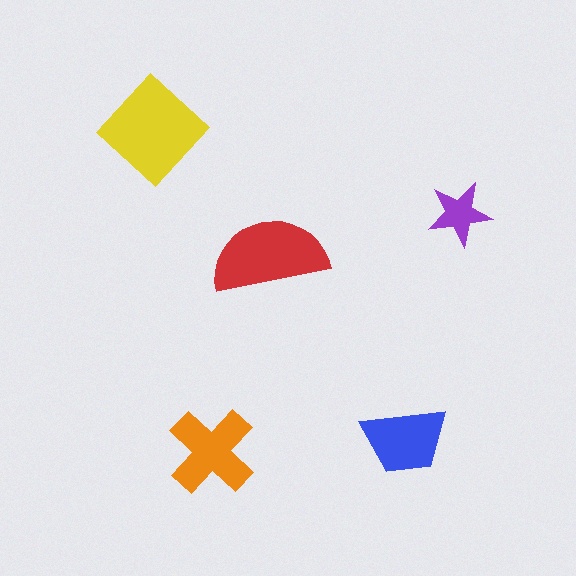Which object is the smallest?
The purple star.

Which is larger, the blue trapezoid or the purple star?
The blue trapezoid.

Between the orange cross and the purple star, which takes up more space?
The orange cross.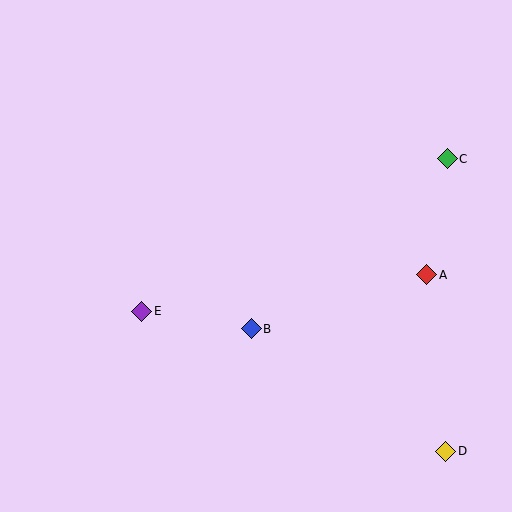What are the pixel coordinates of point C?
Point C is at (447, 159).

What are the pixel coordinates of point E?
Point E is at (142, 311).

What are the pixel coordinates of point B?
Point B is at (251, 329).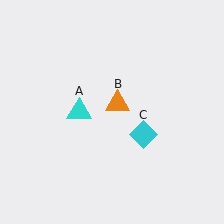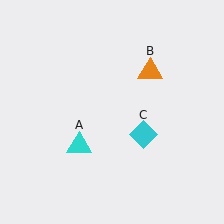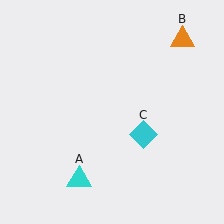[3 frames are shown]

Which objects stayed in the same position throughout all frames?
Cyan diamond (object C) remained stationary.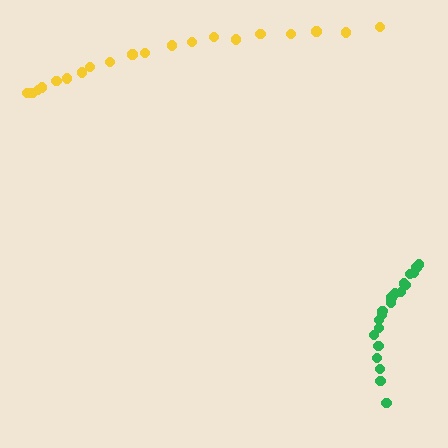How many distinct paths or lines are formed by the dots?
There are 2 distinct paths.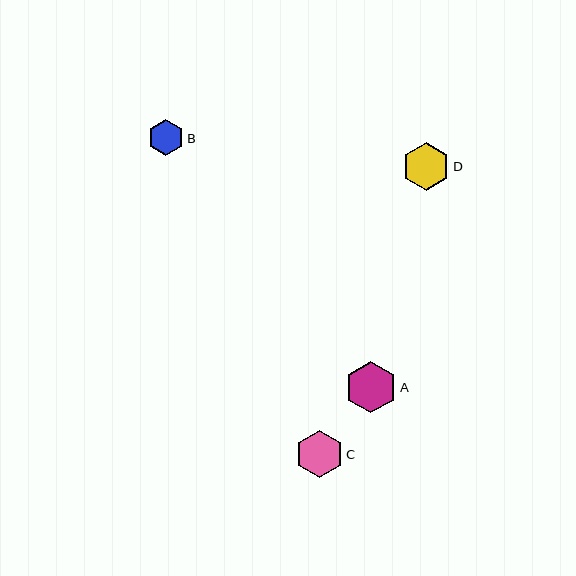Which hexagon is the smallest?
Hexagon B is the smallest with a size of approximately 36 pixels.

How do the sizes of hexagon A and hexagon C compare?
Hexagon A and hexagon C are approximately the same size.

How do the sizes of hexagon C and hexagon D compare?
Hexagon C and hexagon D are approximately the same size.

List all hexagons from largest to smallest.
From largest to smallest: A, C, D, B.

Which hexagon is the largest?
Hexagon A is the largest with a size of approximately 52 pixels.